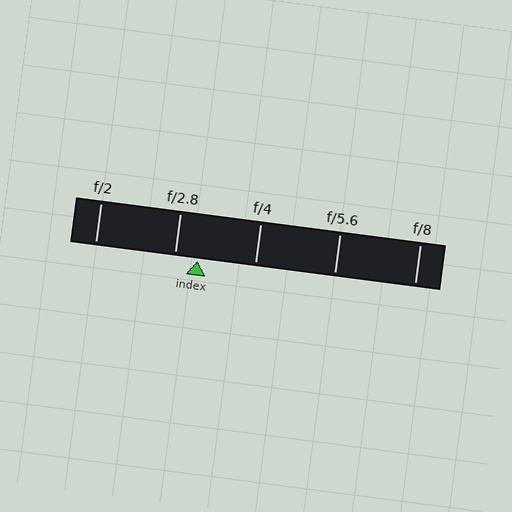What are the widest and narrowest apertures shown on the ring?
The widest aperture shown is f/2 and the narrowest is f/8.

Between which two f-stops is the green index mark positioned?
The index mark is between f/2.8 and f/4.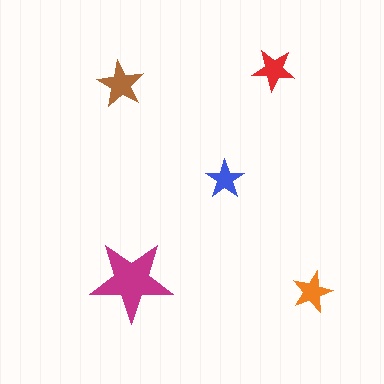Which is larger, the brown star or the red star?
The brown one.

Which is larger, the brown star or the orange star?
The brown one.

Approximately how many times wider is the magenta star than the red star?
About 2 times wider.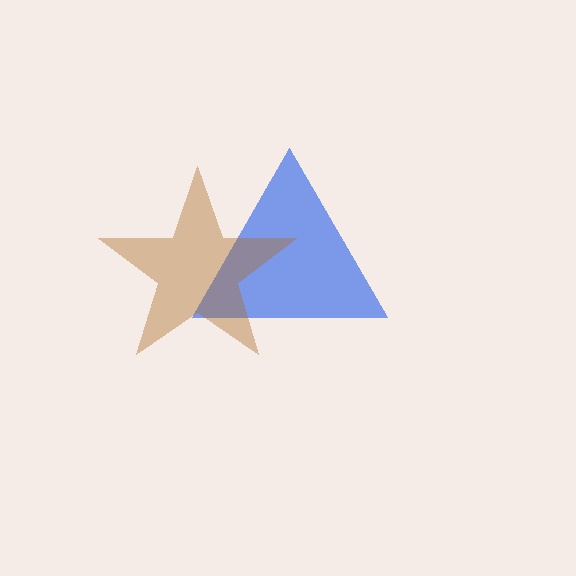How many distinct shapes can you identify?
There are 2 distinct shapes: a blue triangle, a brown star.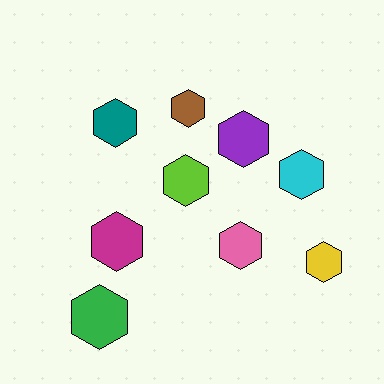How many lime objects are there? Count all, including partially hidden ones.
There is 1 lime object.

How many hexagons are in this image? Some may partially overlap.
There are 9 hexagons.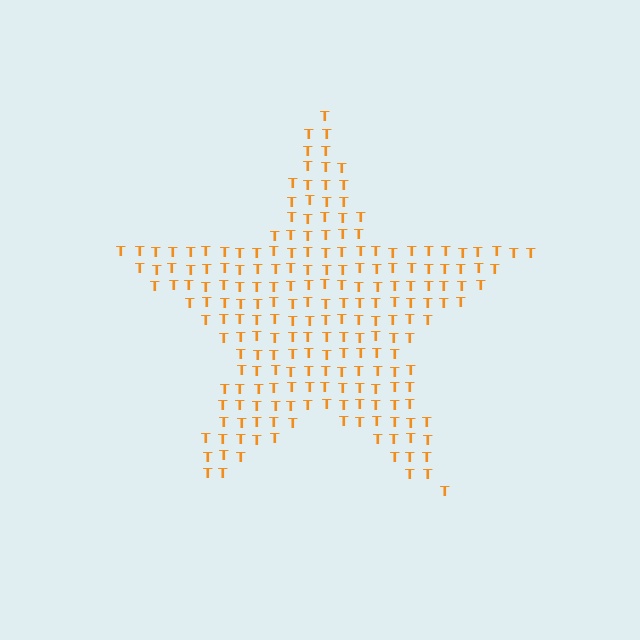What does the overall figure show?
The overall figure shows a star.